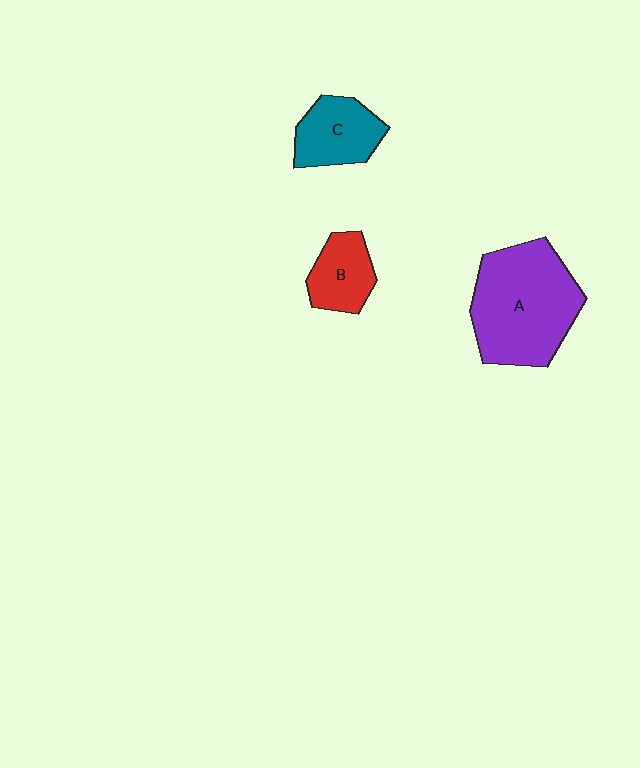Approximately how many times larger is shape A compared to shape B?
Approximately 2.6 times.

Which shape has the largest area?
Shape A (purple).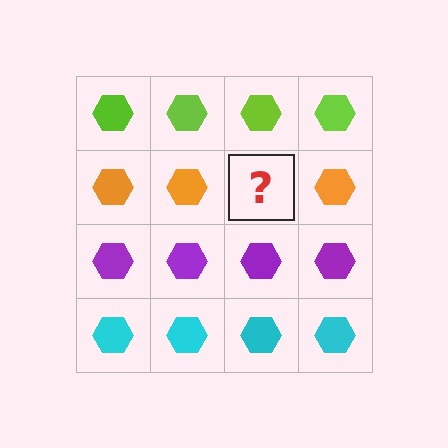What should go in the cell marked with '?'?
The missing cell should contain an orange hexagon.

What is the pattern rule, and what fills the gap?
The rule is that each row has a consistent color. The gap should be filled with an orange hexagon.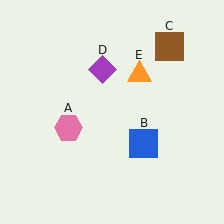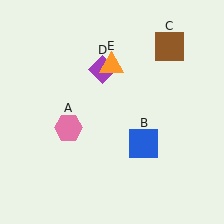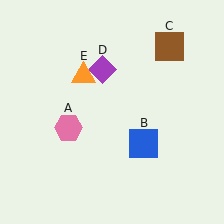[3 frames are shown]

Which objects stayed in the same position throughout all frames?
Pink hexagon (object A) and blue square (object B) and brown square (object C) and purple diamond (object D) remained stationary.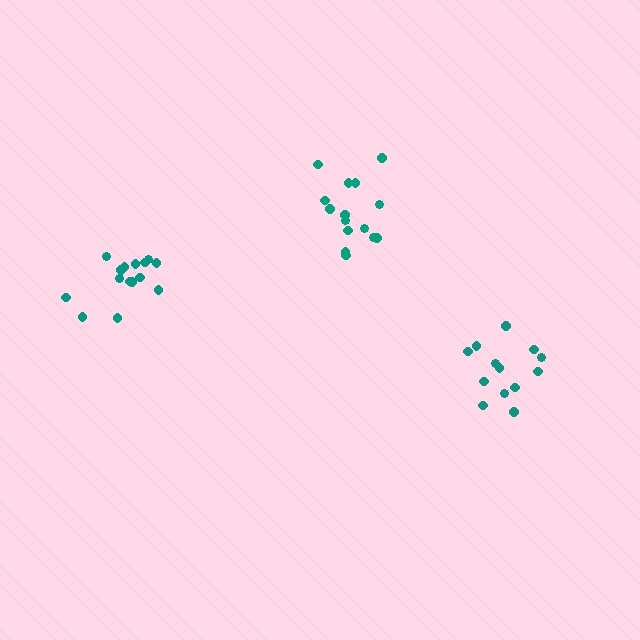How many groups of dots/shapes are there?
There are 3 groups.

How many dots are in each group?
Group 1: 15 dots, Group 2: 15 dots, Group 3: 13 dots (43 total).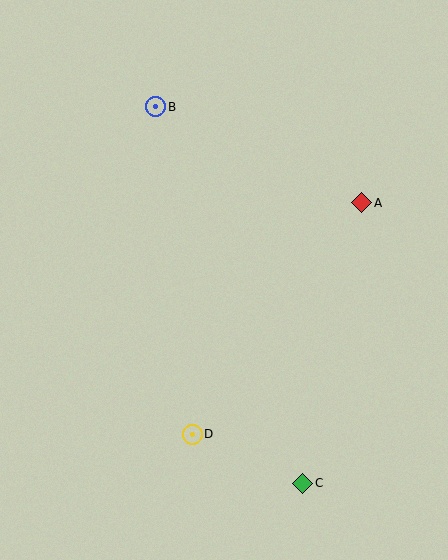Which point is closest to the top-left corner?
Point B is closest to the top-left corner.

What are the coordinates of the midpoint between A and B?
The midpoint between A and B is at (259, 155).